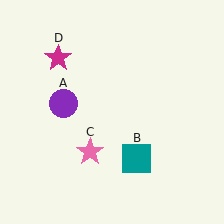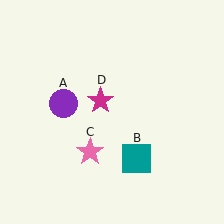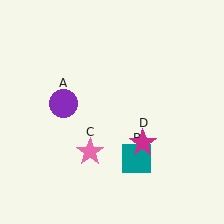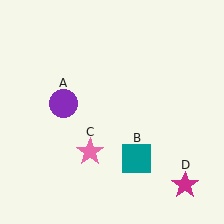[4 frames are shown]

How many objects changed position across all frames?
1 object changed position: magenta star (object D).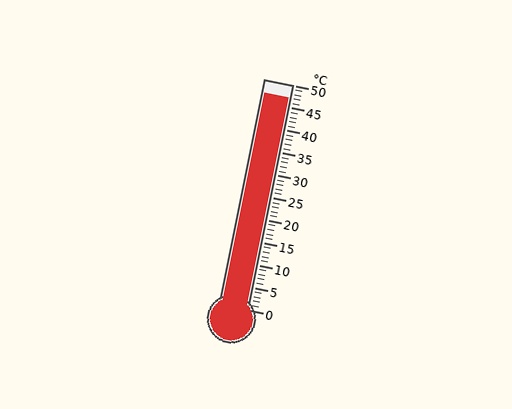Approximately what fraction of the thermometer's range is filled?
The thermometer is filled to approximately 95% of its range.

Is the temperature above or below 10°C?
The temperature is above 10°C.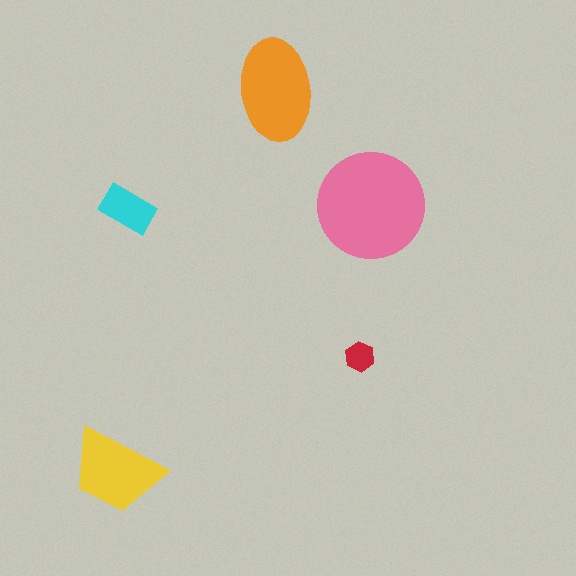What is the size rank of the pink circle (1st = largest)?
1st.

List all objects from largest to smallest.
The pink circle, the orange ellipse, the yellow trapezoid, the cyan rectangle, the red hexagon.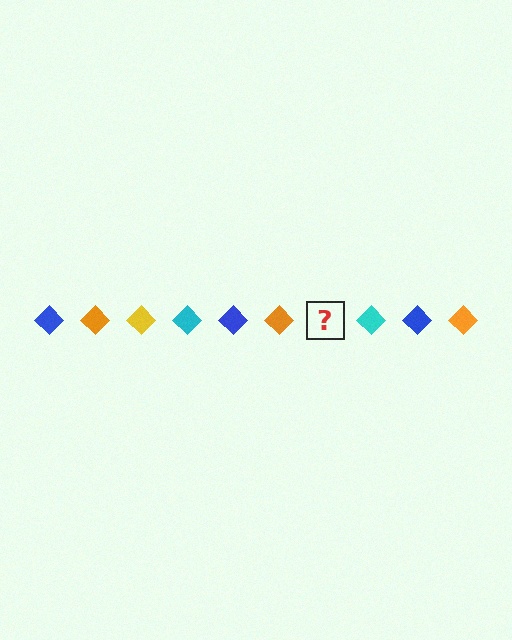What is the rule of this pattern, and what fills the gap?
The rule is that the pattern cycles through blue, orange, yellow, cyan diamonds. The gap should be filled with a yellow diamond.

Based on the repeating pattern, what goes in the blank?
The blank should be a yellow diamond.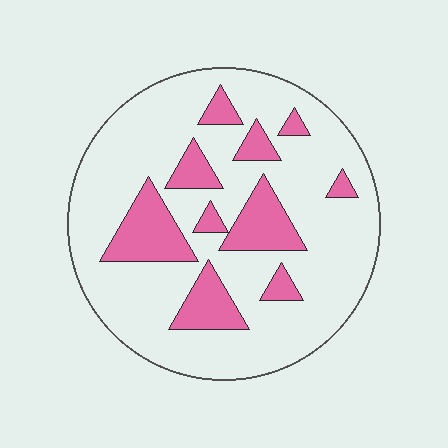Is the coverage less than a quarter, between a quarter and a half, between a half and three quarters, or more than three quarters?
Less than a quarter.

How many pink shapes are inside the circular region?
10.